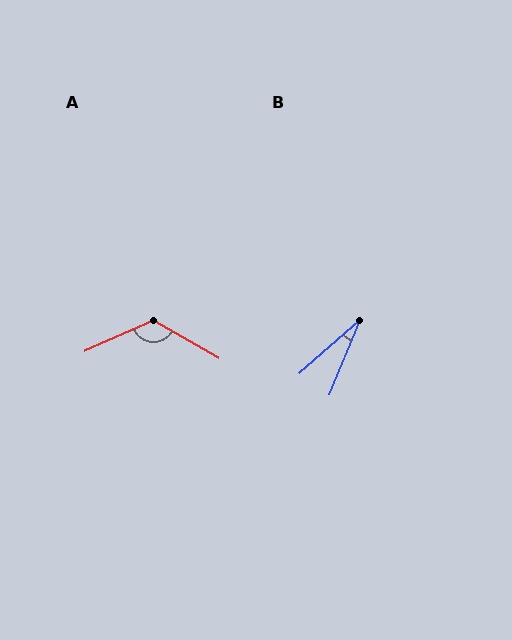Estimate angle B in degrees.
Approximately 26 degrees.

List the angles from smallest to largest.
B (26°), A (126°).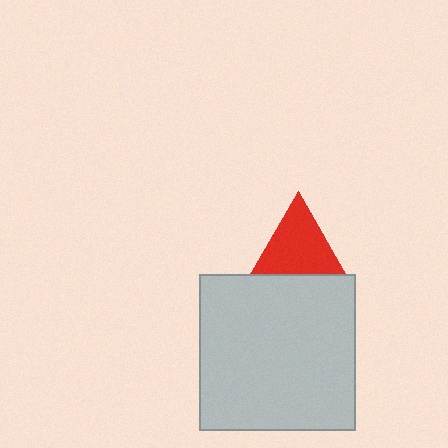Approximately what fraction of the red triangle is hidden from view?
Roughly 32% of the red triangle is hidden behind the light gray square.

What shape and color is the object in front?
The object in front is a light gray square.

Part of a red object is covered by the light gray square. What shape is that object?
It is a triangle.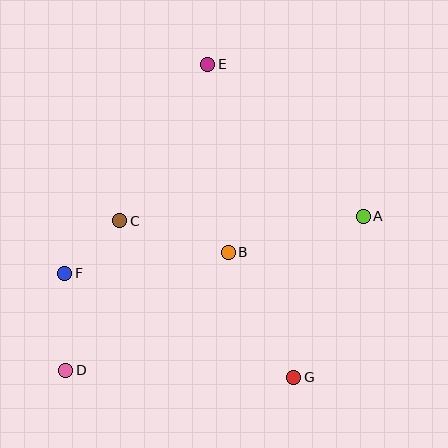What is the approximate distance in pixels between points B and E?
The distance between B and E is approximately 189 pixels.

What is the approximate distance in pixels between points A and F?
The distance between A and F is approximately 304 pixels.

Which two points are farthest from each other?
Points D and E are farthest from each other.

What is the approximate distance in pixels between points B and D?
The distance between B and D is approximately 201 pixels.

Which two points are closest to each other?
Points C and F are closest to each other.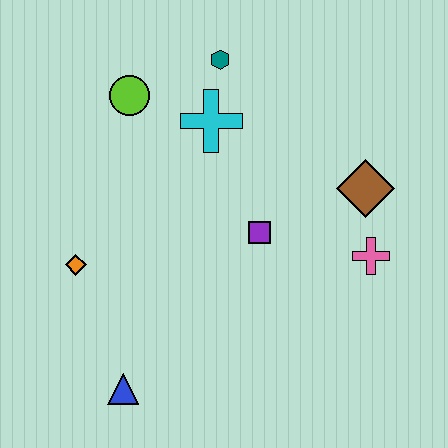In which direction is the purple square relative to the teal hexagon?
The purple square is below the teal hexagon.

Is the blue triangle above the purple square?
No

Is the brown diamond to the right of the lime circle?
Yes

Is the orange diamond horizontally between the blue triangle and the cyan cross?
No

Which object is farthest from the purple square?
The blue triangle is farthest from the purple square.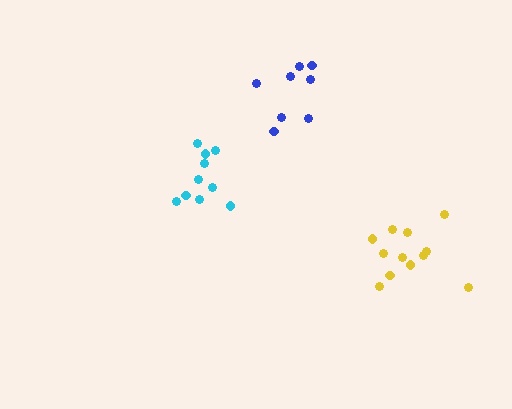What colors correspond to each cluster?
The clusters are colored: blue, yellow, cyan.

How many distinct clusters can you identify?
There are 3 distinct clusters.